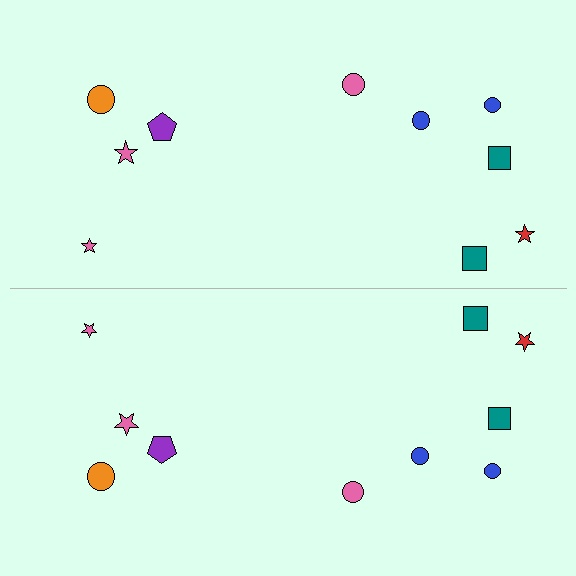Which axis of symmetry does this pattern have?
The pattern has a horizontal axis of symmetry running through the center of the image.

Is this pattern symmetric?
Yes, this pattern has bilateral (reflection) symmetry.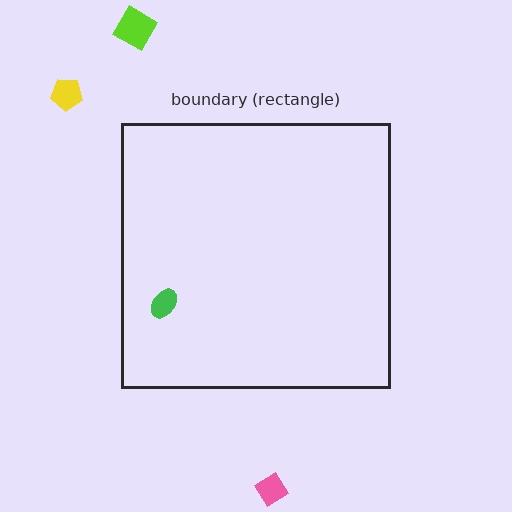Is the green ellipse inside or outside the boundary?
Inside.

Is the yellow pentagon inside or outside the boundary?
Outside.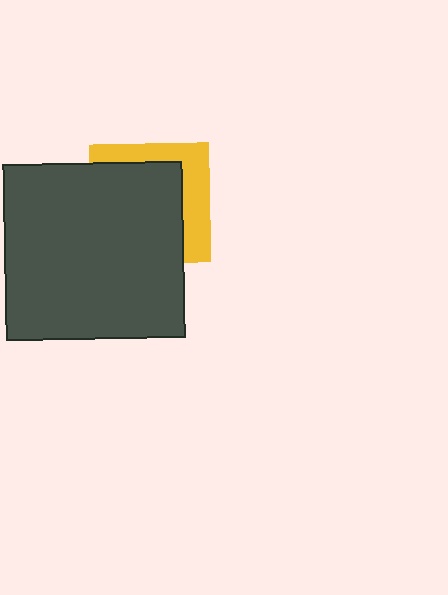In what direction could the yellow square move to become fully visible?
The yellow square could move toward the upper-right. That would shift it out from behind the dark gray rectangle entirely.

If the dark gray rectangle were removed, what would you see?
You would see the complete yellow square.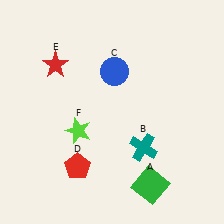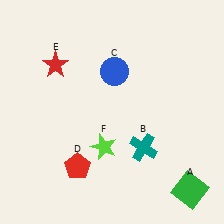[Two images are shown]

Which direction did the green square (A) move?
The green square (A) moved right.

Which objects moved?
The objects that moved are: the green square (A), the lime star (F).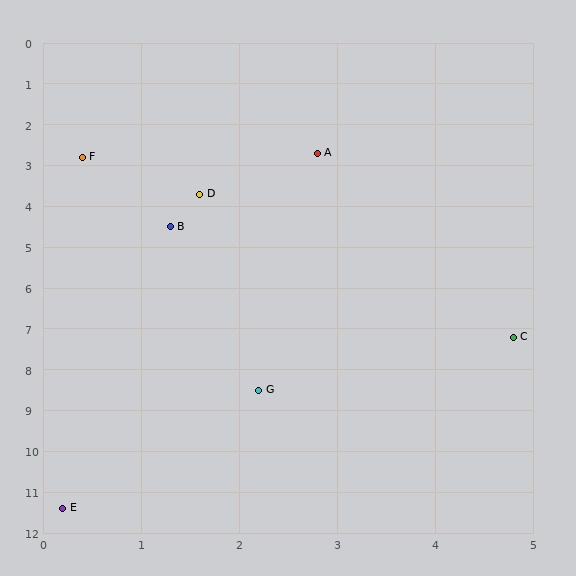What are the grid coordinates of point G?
Point G is at approximately (2.2, 8.5).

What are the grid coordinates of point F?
Point F is at approximately (0.4, 2.8).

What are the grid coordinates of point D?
Point D is at approximately (1.6, 3.7).